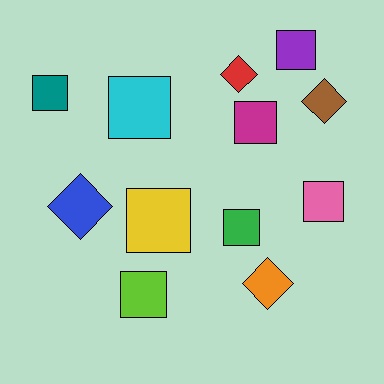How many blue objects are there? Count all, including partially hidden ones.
There is 1 blue object.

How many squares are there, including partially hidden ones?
There are 8 squares.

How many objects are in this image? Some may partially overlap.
There are 12 objects.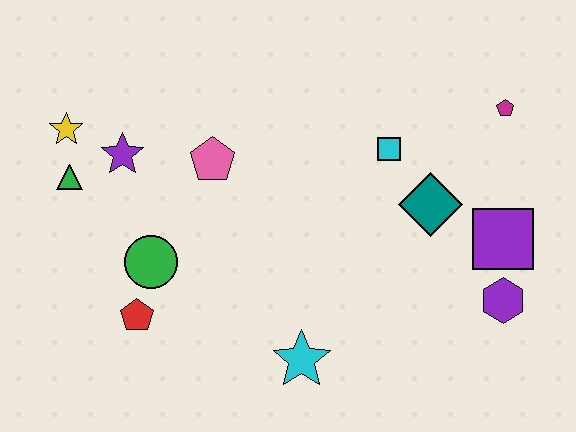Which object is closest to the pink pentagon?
The purple star is closest to the pink pentagon.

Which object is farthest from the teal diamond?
The yellow star is farthest from the teal diamond.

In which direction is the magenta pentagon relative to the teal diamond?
The magenta pentagon is above the teal diamond.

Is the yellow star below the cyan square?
No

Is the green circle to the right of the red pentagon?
Yes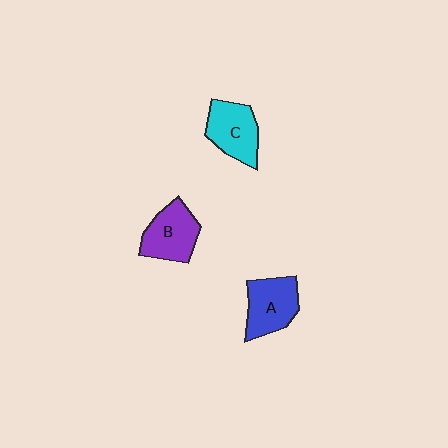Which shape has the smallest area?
Shape C (cyan).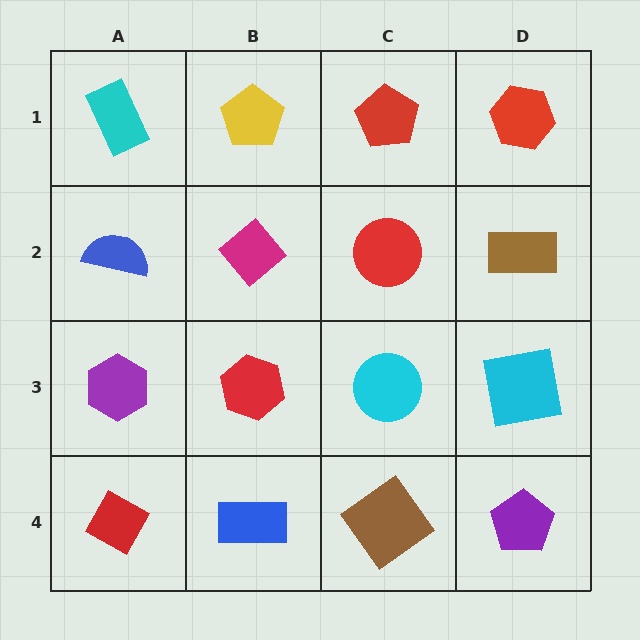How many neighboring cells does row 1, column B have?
3.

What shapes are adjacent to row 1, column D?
A brown rectangle (row 2, column D), a red pentagon (row 1, column C).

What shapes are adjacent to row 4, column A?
A purple hexagon (row 3, column A), a blue rectangle (row 4, column B).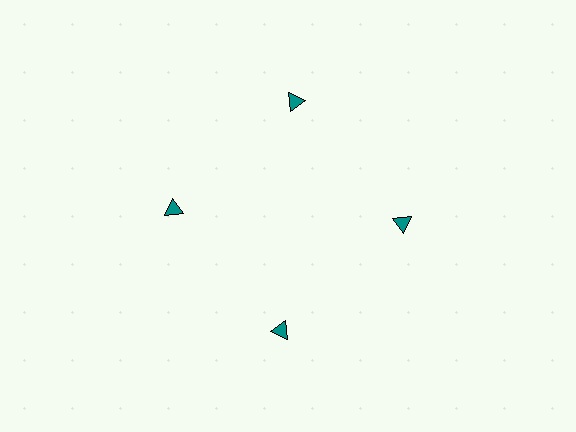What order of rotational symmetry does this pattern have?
This pattern has 4-fold rotational symmetry.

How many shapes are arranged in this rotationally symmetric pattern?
There are 4 shapes, arranged in 4 groups of 1.